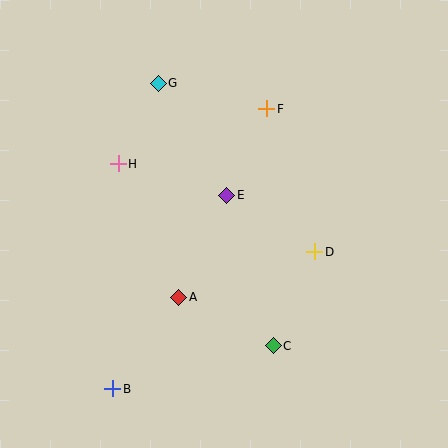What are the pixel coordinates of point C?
Point C is at (273, 346).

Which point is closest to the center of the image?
Point E at (227, 195) is closest to the center.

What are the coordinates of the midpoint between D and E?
The midpoint between D and E is at (271, 224).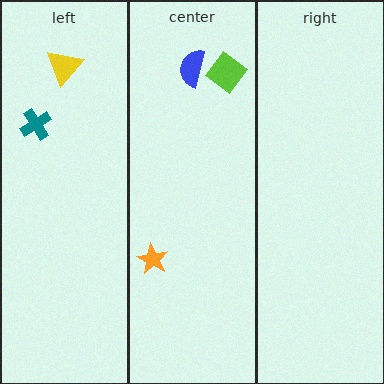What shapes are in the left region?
The teal cross, the yellow triangle.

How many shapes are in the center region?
3.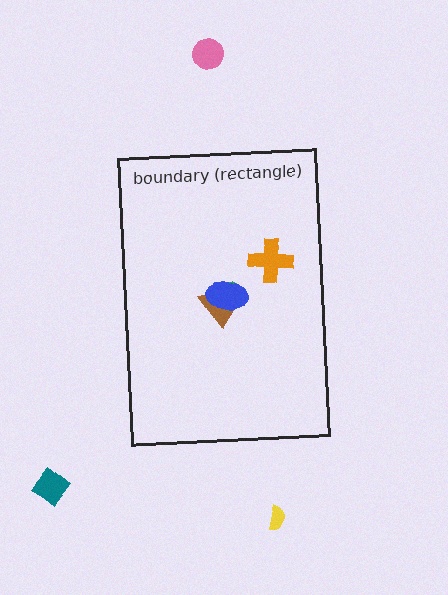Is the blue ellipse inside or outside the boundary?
Inside.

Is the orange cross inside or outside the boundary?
Inside.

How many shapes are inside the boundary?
4 inside, 3 outside.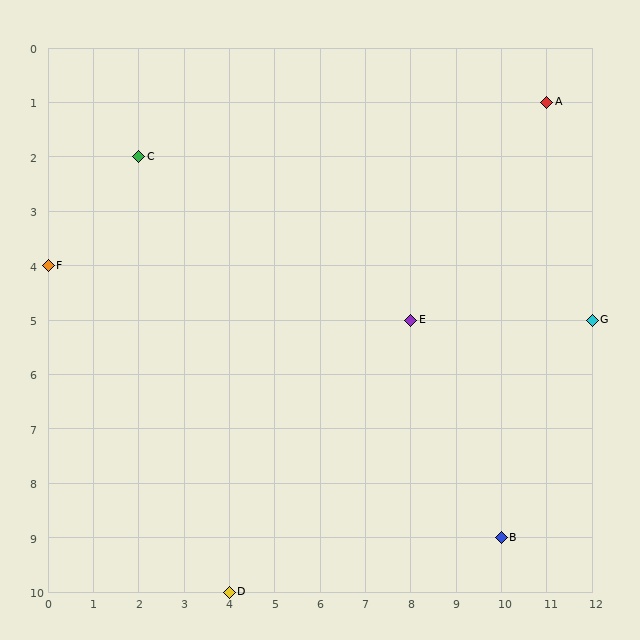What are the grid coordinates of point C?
Point C is at grid coordinates (2, 2).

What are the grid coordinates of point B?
Point B is at grid coordinates (10, 9).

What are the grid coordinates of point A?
Point A is at grid coordinates (11, 1).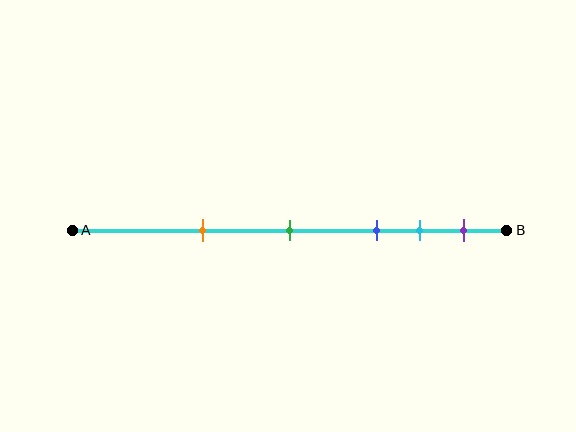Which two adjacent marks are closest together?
The cyan and purple marks are the closest adjacent pair.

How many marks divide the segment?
There are 5 marks dividing the segment.